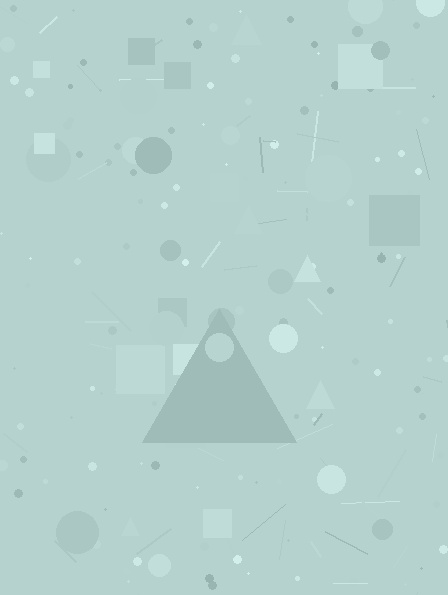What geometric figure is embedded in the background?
A triangle is embedded in the background.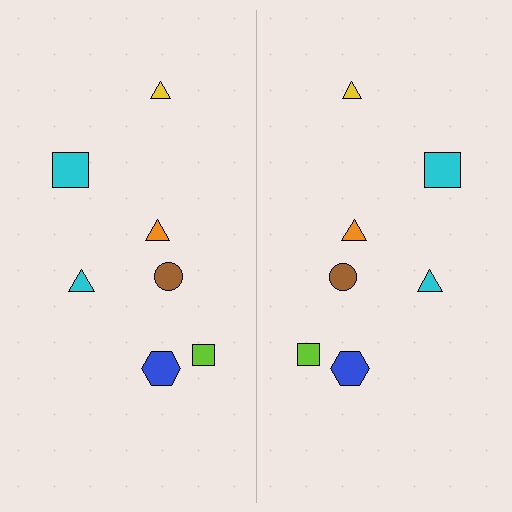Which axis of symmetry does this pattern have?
The pattern has a vertical axis of symmetry running through the center of the image.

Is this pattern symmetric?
Yes, this pattern has bilateral (reflection) symmetry.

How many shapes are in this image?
There are 14 shapes in this image.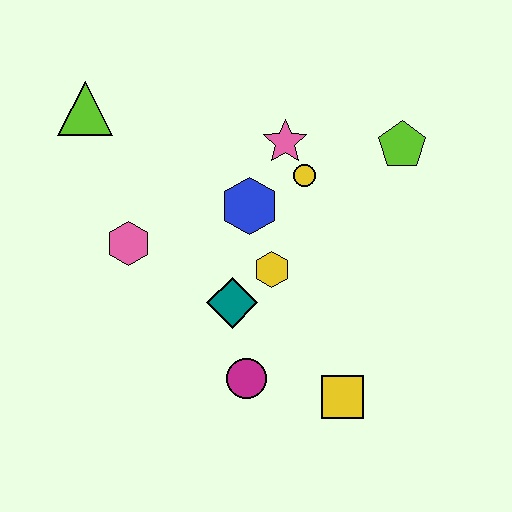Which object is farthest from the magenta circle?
The lime triangle is farthest from the magenta circle.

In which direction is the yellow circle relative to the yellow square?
The yellow circle is above the yellow square.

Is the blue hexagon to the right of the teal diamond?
Yes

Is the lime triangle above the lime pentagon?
Yes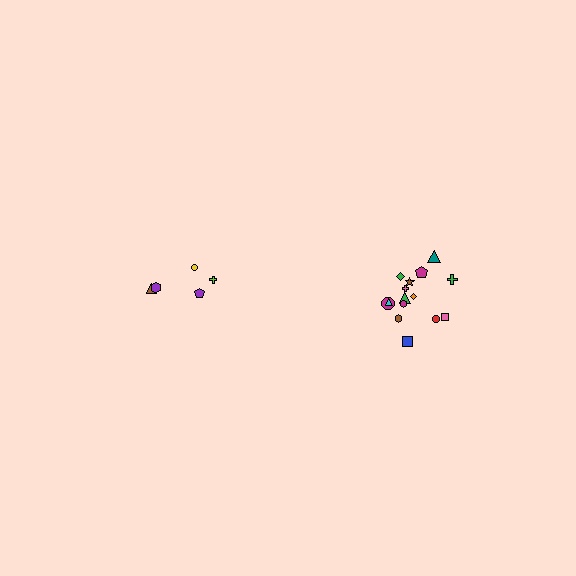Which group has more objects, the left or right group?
The right group.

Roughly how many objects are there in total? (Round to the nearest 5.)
Roughly 20 objects in total.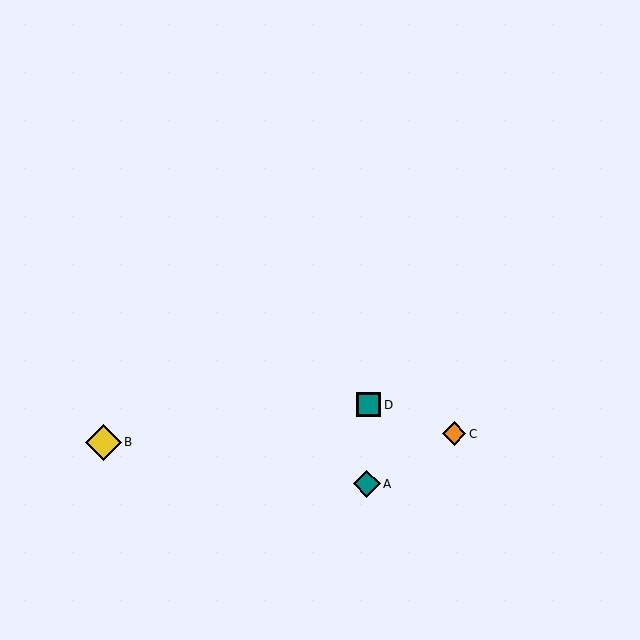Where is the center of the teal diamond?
The center of the teal diamond is at (367, 484).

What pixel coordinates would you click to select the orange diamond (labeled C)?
Click at (454, 434) to select the orange diamond C.